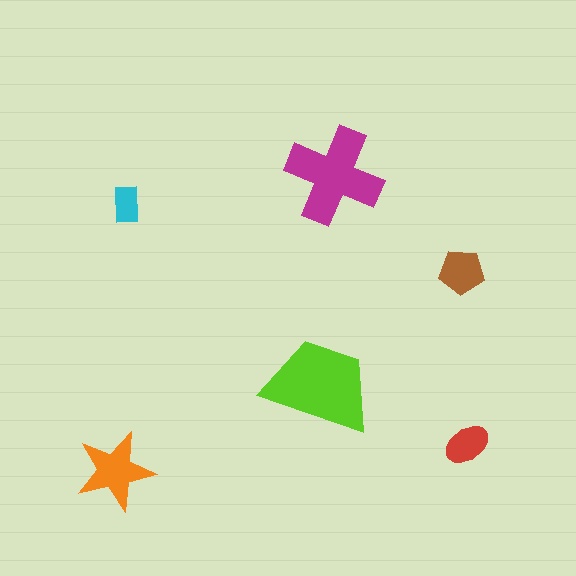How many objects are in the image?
There are 6 objects in the image.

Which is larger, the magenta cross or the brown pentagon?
The magenta cross.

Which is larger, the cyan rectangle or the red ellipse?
The red ellipse.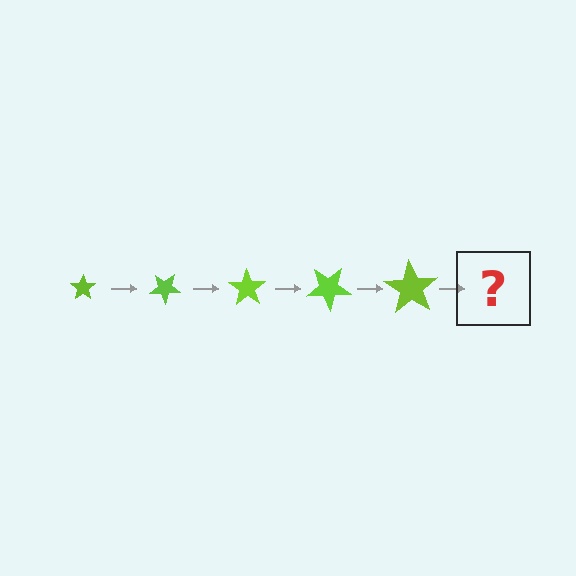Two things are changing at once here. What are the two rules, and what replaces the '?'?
The two rules are that the star grows larger each step and it rotates 35 degrees each step. The '?' should be a star, larger than the previous one and rotated 175 degrees from the start.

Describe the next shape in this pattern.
It should be a star, larger than the previous one and rotated 175 degrees from the start.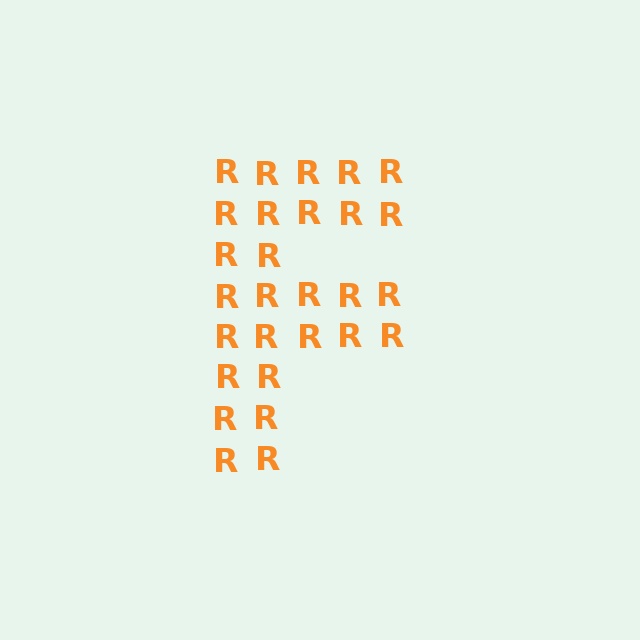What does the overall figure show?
The overall figure shows the letter F.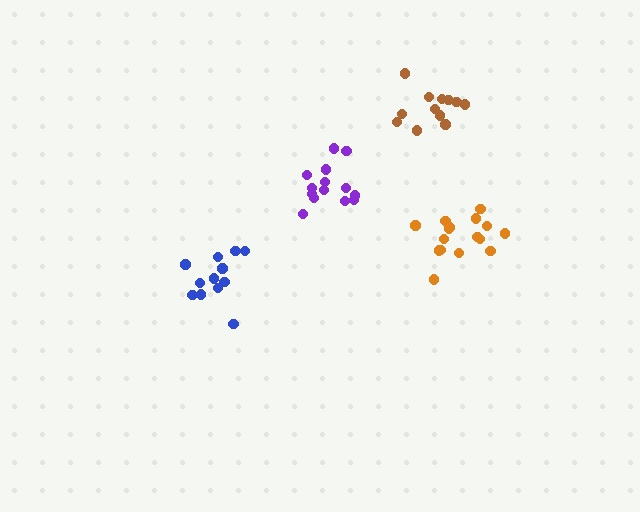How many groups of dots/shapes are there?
There are 4 groups.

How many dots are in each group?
Group 1: 12 dots, Group 2: 16 dots, Group 3: 14 dots, Group 4: 12 dots (54 total).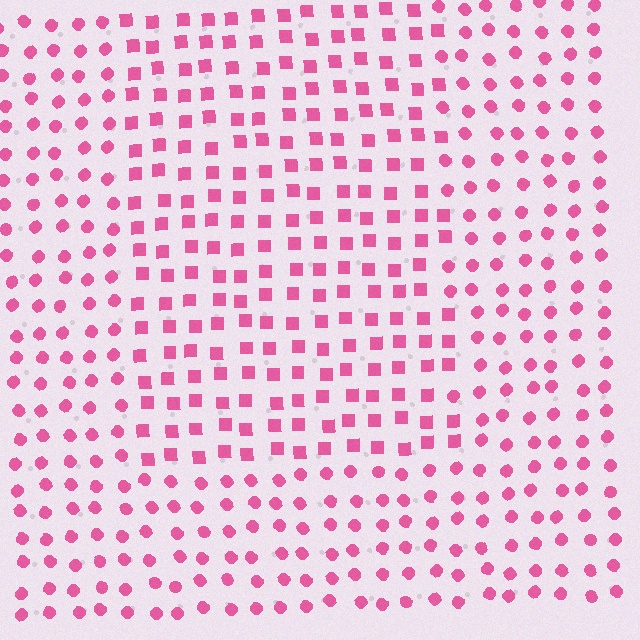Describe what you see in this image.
The image is filled with small pink elements arranged in a uniform grid. A rectangle-shaped region contains squares, while the surrounding area contains circles. The boundary is defined purely by the change in element shape.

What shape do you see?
I see a rectangle.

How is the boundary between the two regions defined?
The boundary is defined by a change in element shape: squares inside vs. circles outside. All elements share the same color and spacing.